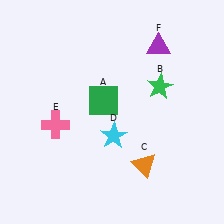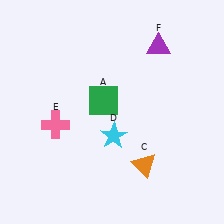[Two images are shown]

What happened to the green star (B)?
The green star (B) was removed in Image 2. It was in the top-right area of Image 1.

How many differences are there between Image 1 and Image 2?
There is 1 difference between the two images.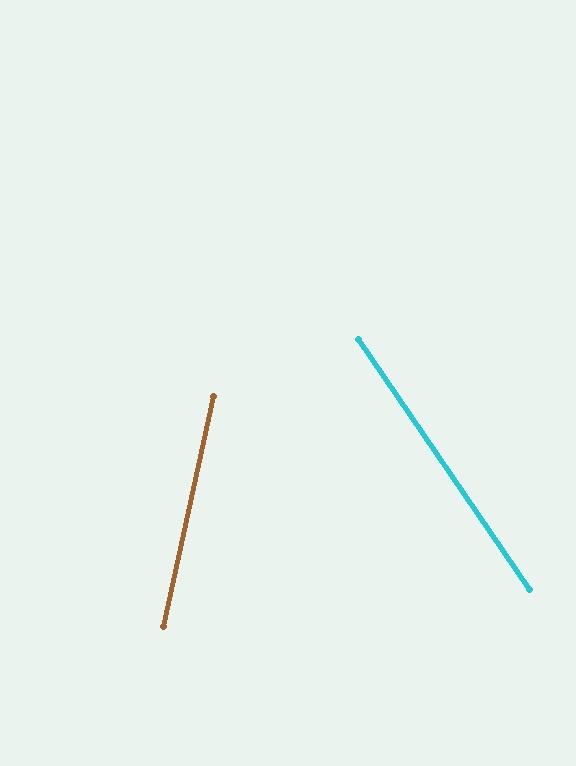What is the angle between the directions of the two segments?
Approximately 47 degrees.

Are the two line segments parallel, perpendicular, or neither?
Neither parallel nor perpendicular — they differ by about 47°.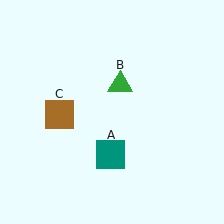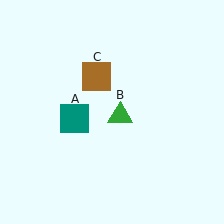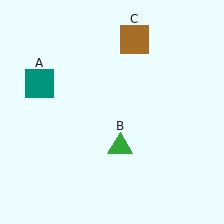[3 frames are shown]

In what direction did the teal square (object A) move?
The teal square (object A) moved up and to the left.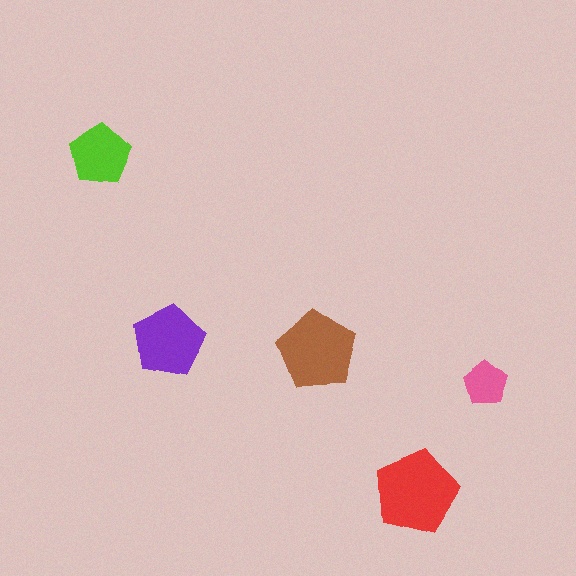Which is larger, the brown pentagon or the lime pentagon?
The brown one.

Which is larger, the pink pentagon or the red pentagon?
The red one.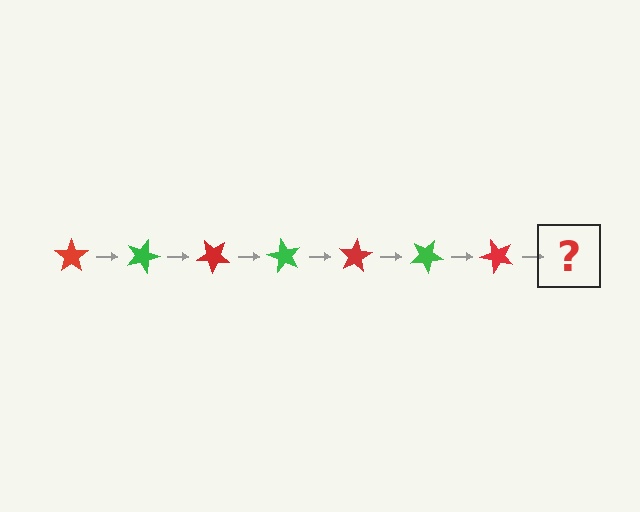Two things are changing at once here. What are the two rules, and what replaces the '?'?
The two rules are that it rotates 20 degrees each step and the color cycles through red and green. The '?' should be a green star, rotated 140 degrees from the start.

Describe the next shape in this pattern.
It should be a green star, rotated 140 degrees from the start.